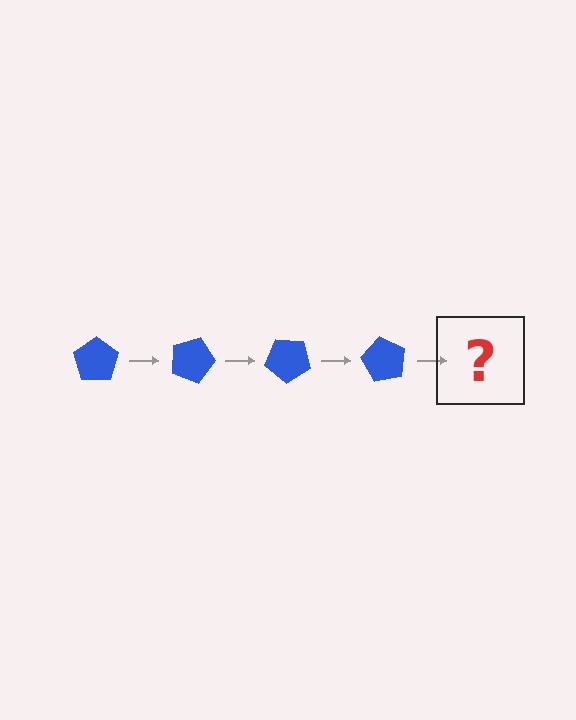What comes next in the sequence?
The next element should be a blue pentagon rotated 80 degrees.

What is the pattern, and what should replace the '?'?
The pattern is that the pentagon rotates 20 degrees each step. The '?' should be a blue pentagon rotated 80 degrees.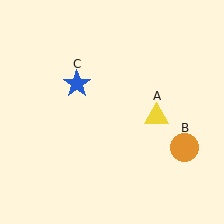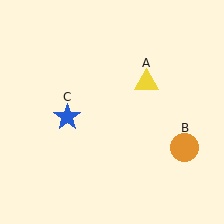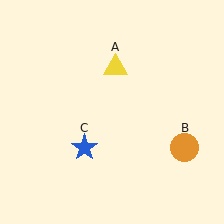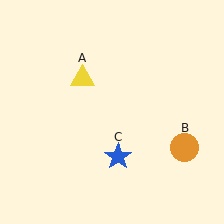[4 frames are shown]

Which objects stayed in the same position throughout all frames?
Orange circle (object B) remained stationary.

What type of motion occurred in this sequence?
The yellow triangle (object A), blue star (object C) rotated counterclockwise around the center of the scene.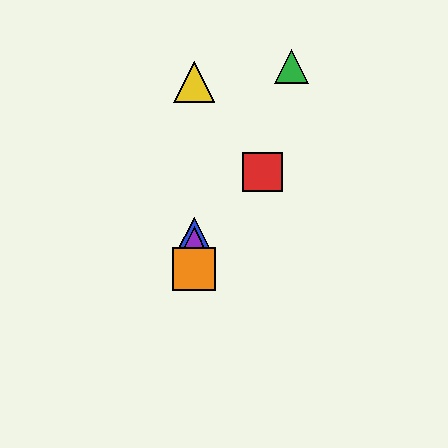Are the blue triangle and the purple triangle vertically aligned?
Yes, both are at x≈194.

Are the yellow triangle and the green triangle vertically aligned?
No, the yellow triangle is at x≈194 and the green triangle is at x≈292.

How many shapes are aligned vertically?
4 shapes (the blue triangle, the yellow triangle, the purple triangle, the orange square) are aligned vertically.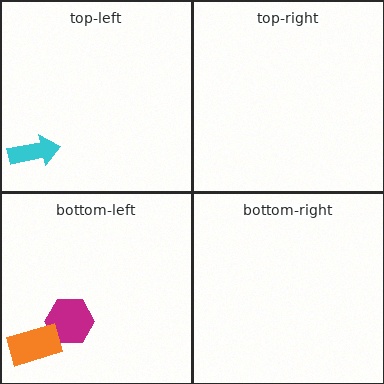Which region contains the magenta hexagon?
The bottom-left region.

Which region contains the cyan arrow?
The top-left region.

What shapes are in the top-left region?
The cyan arrow.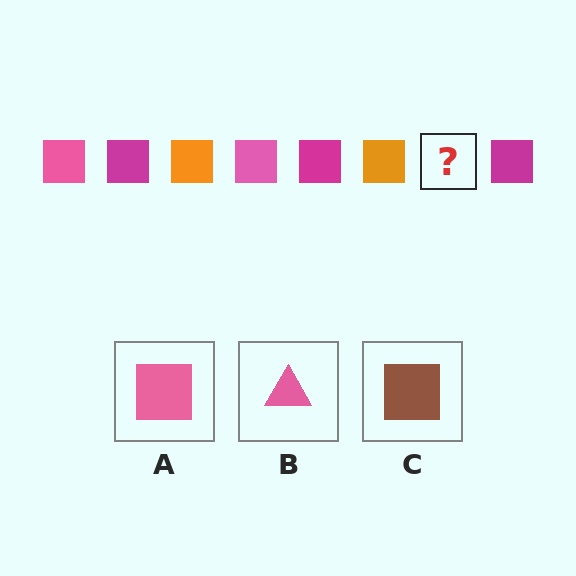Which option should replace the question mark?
Option A.